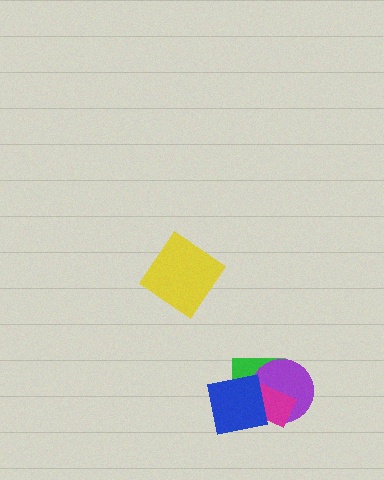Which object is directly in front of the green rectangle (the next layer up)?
The purple circle is directly in front of the green rectangle.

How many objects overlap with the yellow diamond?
0 objects overlap with the yellow diamond.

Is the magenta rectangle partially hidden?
Yes, it is partially covered by another shape.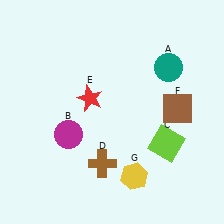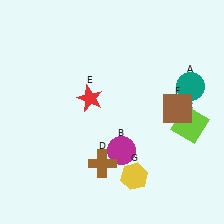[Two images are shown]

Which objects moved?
The objects that moved are: the teal circle (A), the magenta circle (B), the lime square (C).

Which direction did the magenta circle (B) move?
The magenta circle (B) moved right.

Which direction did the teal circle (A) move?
The teal circle (A) moved right.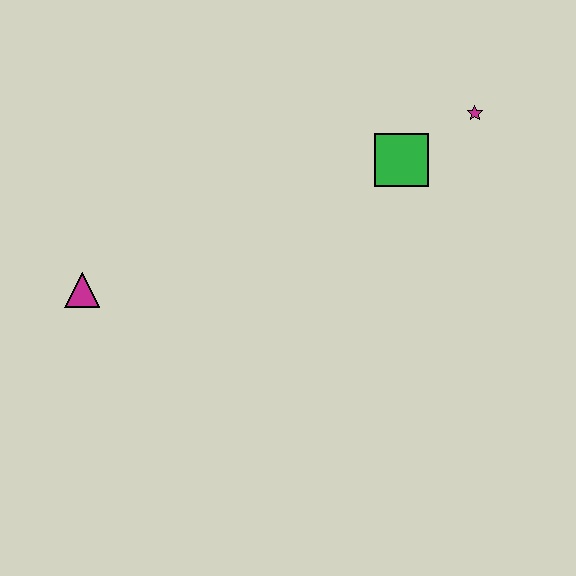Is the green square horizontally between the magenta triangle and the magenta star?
Yes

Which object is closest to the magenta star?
The green square is closest to the magenta star.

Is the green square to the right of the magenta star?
No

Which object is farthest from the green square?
The magenta triangle is farthest from the green square.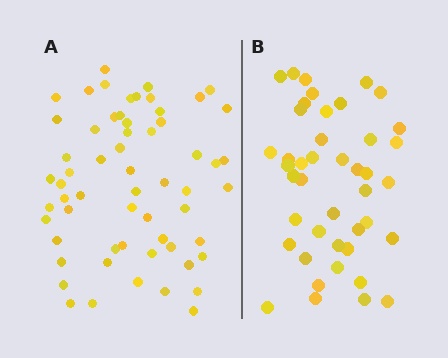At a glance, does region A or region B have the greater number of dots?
Region A (the left region) has more dots.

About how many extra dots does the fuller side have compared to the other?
Region A has approximately 15 more dots than region B.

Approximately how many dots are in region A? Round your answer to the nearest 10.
About 60 dots.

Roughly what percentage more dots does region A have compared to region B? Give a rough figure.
About 40% more.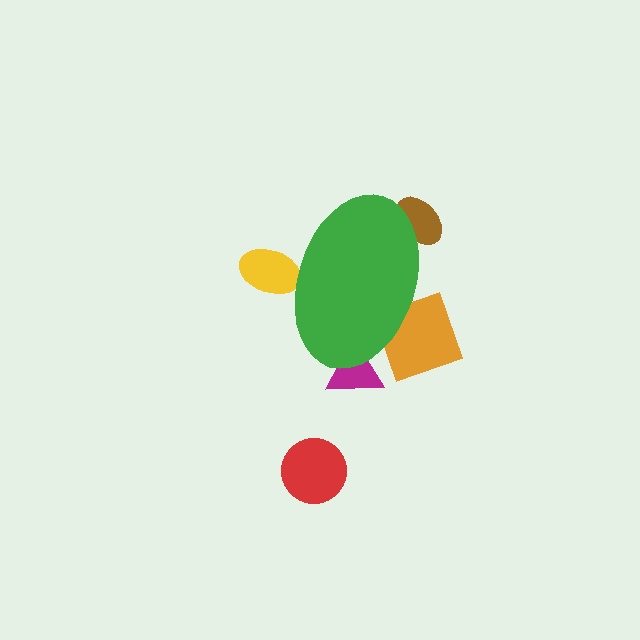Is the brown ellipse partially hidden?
Yes, the brown ellipse is partially hidden behind the green ellipse.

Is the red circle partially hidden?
No, the red circle is fully visible.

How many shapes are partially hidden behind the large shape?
4 shapes are partially hidden.